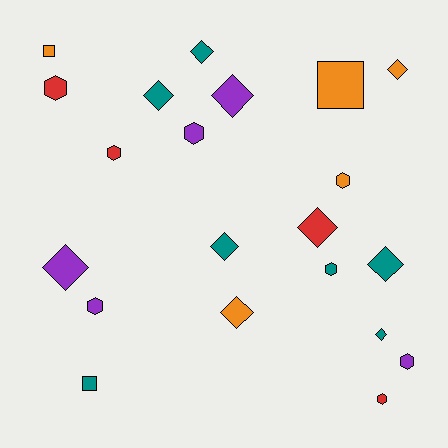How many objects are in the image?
There are 21 objects.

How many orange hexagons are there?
There is 1 orange hexagon.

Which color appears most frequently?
Teal, with 7 objects.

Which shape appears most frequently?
Diamond, with 10 objects.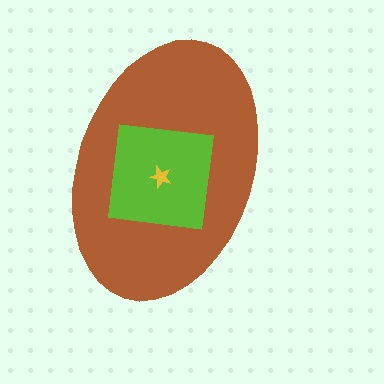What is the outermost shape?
The brown ellipse.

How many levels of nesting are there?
3.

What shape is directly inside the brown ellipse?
The lime square.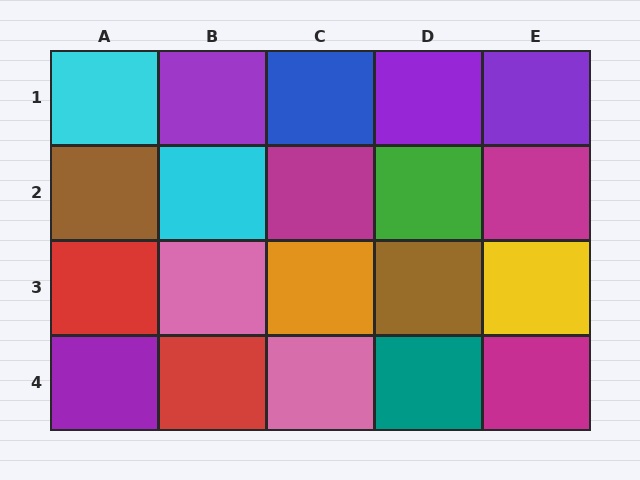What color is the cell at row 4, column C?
Pink.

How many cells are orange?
1 cell is orange.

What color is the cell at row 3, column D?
Brown.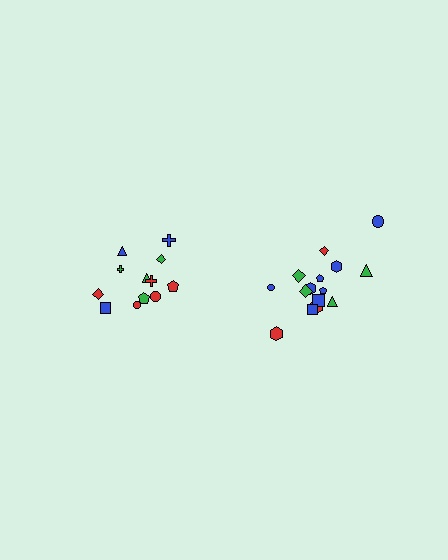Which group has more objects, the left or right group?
The right group.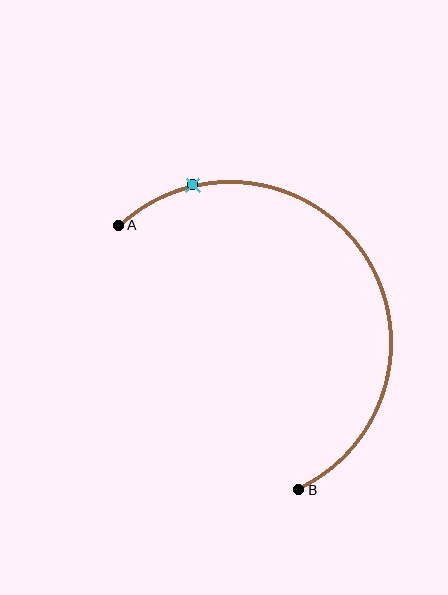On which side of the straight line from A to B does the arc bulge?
The arc bulges above and to the right of the straight line connecting A and B.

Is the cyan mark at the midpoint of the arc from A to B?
No. The cyan mark lies on the arc but is closer to endpoint A. The arc midpoint would be at the point on the curve equidistant along the arc from both A and B.